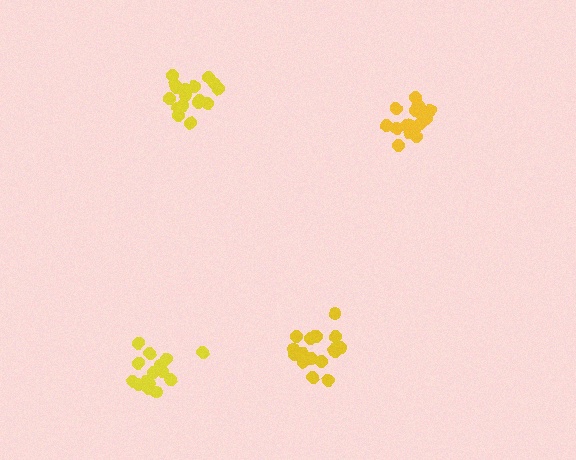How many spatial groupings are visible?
There are 4 spatial groupings.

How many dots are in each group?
Group 1: 17 dots, Group 2: 17 dots, Group 3: 15 dots, Group 4: 17 dots (66 total).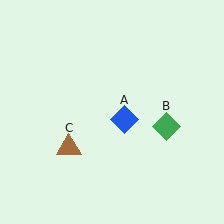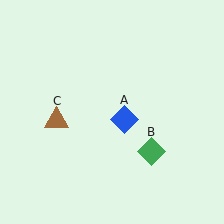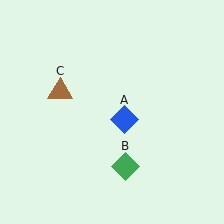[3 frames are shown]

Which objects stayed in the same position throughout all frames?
Blue diamond (object A) remained stationary.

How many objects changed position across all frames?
2 objects changed position: green diamond (object B), brown triangle (object C).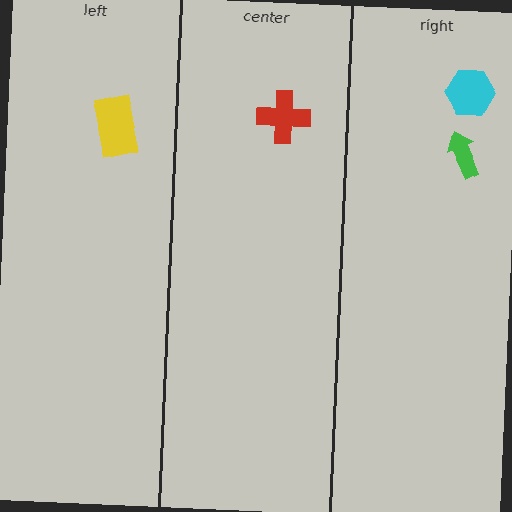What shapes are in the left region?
The yellow rectangle.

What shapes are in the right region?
The cyan hexagon, the green arrow.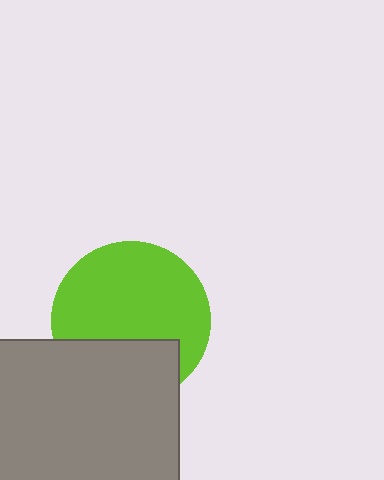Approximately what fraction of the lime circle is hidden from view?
Roughly 31% of the lime circle is hidden behind the gray square.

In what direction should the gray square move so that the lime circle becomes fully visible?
The gray square should move down. That is the shortest direction to clear the overlap and leave the lime circle fully visible.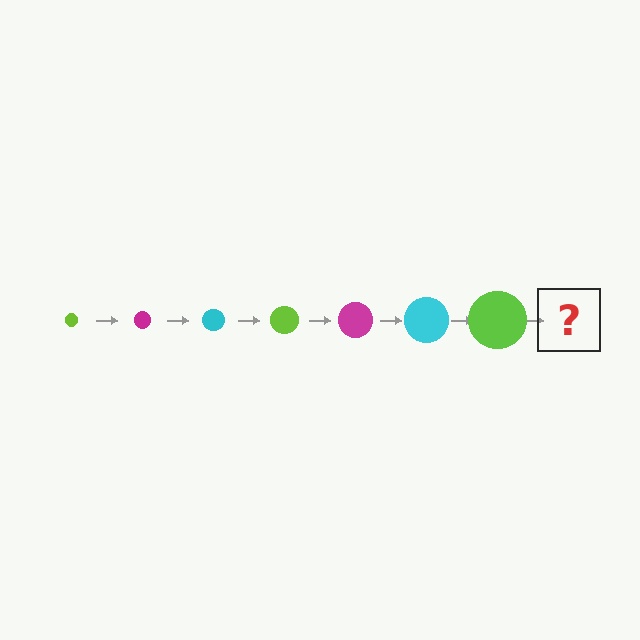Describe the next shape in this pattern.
It should be a magenta circle, larger than the previous one.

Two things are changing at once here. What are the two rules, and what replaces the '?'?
The two rules are that the circle grows larger each step and the color cycles through lime, magenta, and cyan. The '?' should be a magenta circle, larger than the previous one.